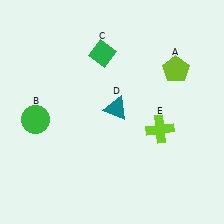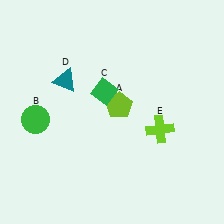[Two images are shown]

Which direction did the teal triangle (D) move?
The teal triangle (D) moved left.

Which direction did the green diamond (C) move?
The green diamond (C) moved down.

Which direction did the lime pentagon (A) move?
The lime pentagon (A) moved left.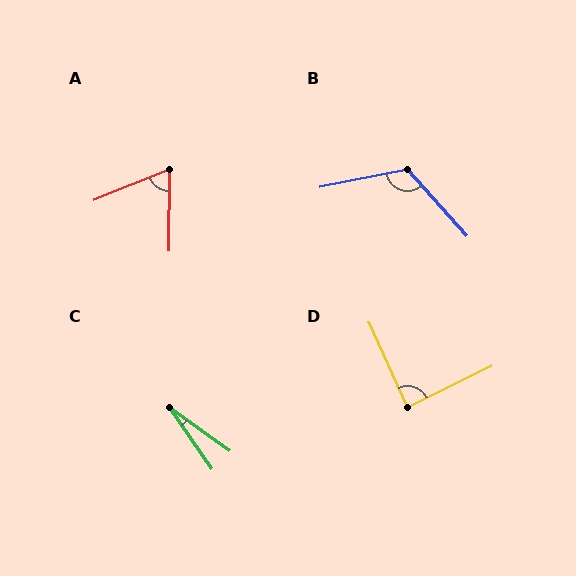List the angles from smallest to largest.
C (19°), A (67°), D (88°), B (121°).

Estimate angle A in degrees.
Approximately 67 degrees.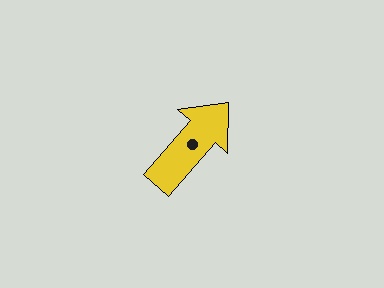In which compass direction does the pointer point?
Northeast.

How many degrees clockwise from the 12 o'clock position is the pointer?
Approximately 41 degrees.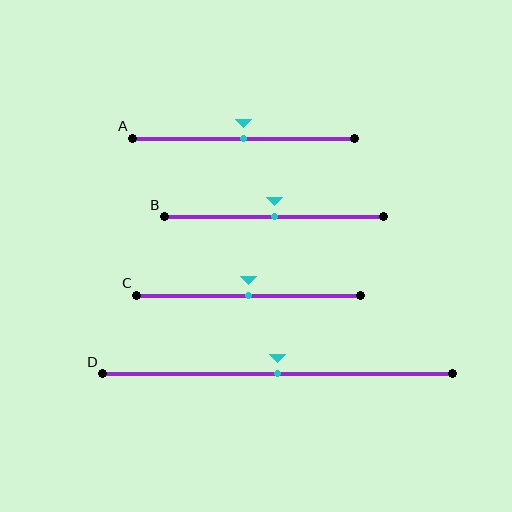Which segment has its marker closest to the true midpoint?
Segment A has its marker closest to the true midpoint.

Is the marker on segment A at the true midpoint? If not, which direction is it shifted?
Yes, the marker on segment A is at the true midpoint.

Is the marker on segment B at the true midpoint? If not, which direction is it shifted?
Yes, the marker on segment B is at the true midpoint.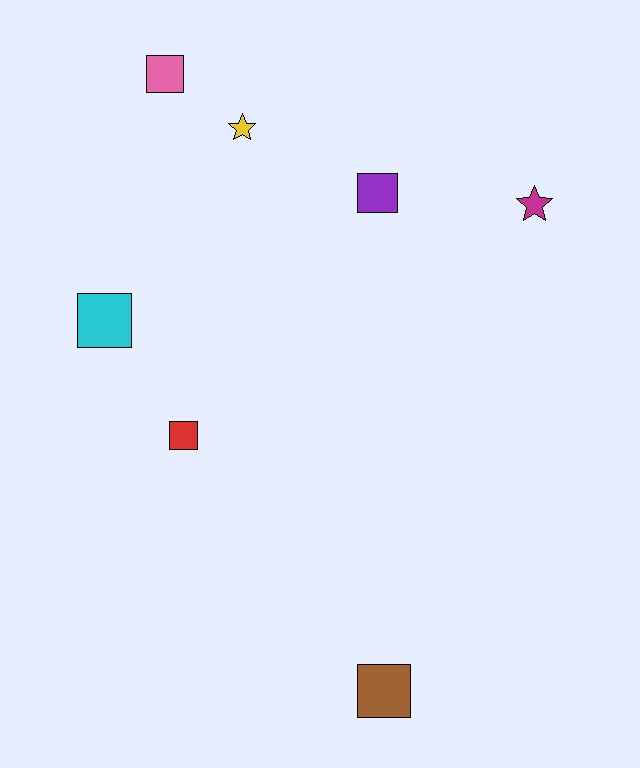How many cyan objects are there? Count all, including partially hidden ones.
There is 1 cyan object.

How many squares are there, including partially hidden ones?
There are 5 squares.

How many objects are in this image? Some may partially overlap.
There are 7 objects.